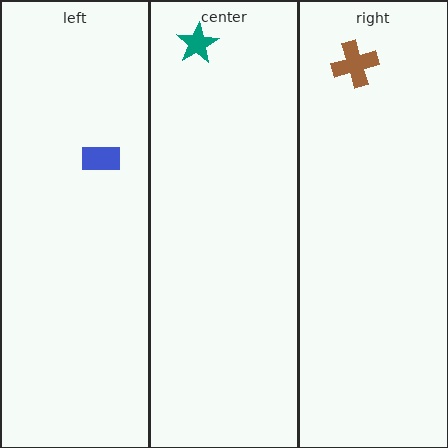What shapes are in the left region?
The blue rectangle.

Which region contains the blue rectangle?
The left region.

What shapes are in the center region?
The teal star.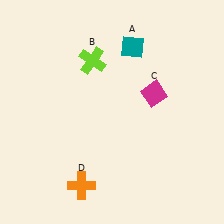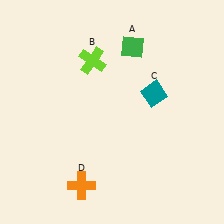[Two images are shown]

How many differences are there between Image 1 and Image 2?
There are 2 differences between the two images.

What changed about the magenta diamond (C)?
In Image 1, C is magenta. In Image 2, it changed to teal.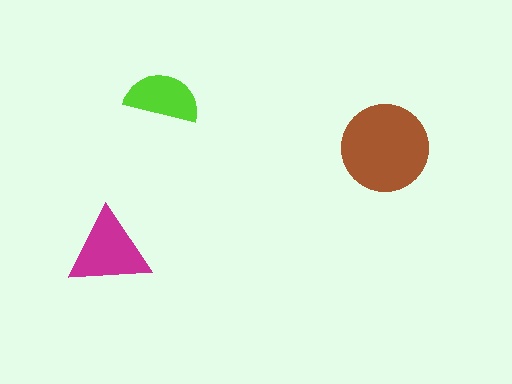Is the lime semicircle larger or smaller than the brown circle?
Smaller.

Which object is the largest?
The brown circle.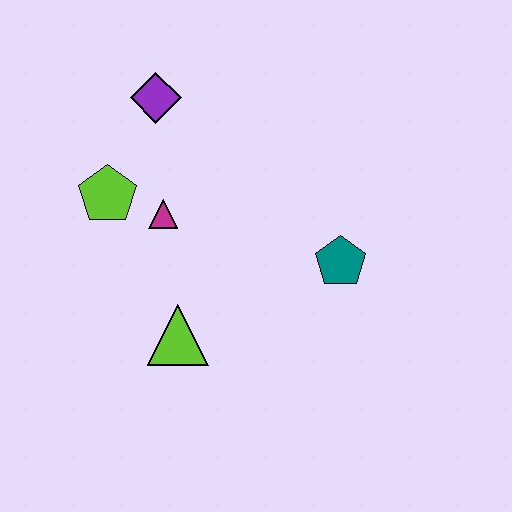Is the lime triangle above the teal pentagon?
No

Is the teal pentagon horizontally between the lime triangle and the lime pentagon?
No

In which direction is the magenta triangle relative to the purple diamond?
The magenta triangle is below the purple diamond.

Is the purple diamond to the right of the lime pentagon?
Yes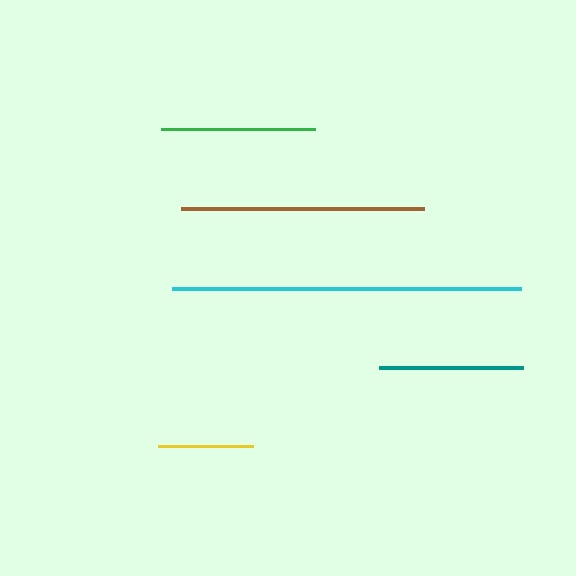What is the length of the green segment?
The green segment is approximately 154 pixels long.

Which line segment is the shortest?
The yellow line is the shortest at approximately 95 pixels.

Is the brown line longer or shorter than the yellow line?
The brown line is longer than the yellow line.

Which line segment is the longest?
The cyan line is the longest at approximately 350 pixels.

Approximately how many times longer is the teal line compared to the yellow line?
The teal line is approximately 1.5 times the length of the yellow line.